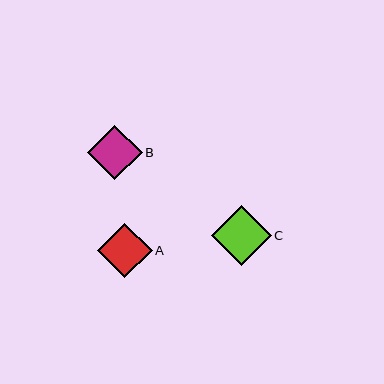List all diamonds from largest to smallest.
From largest to smallest: C, B, A.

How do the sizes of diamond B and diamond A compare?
Diamond B and diamond A are approximately the same size.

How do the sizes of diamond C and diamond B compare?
Diamond C and diamond B are approximately the same size.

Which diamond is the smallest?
Diamond A is the smallest with a size of approximately 54 pixels.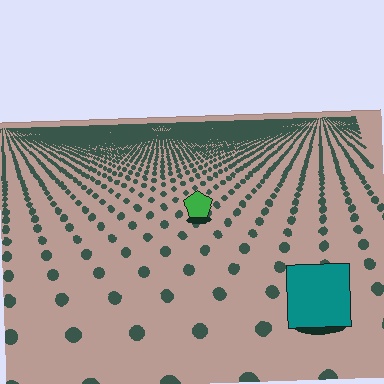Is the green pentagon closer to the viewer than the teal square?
No. The teal square is closer — you can tell from the texture gradient: the ground texture is coarser near it.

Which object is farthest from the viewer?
The green pentagon is farthest from the viewer. It appears smaller and the ground texture around it is denser.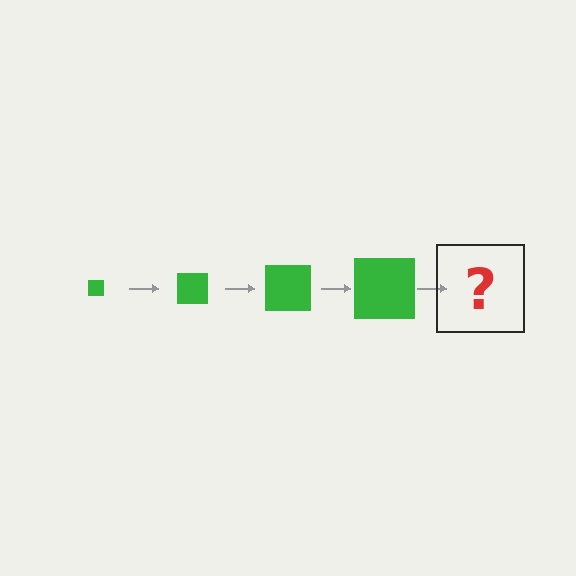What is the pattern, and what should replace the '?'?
The pattern is that the square gets progressively larger each step. The '?' should be a green square, larger than the previous one.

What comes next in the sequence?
The next element should be a green square, larger than the previous one.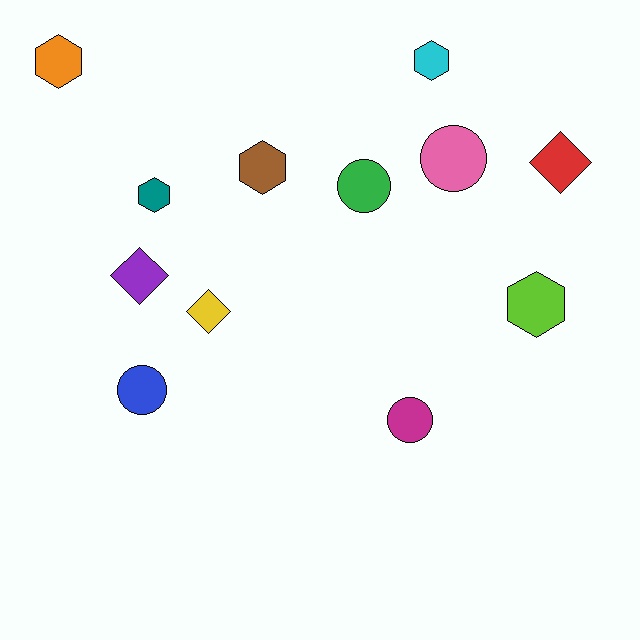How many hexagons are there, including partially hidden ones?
There are 5 hexagons.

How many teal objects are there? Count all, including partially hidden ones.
There is 1 teal object.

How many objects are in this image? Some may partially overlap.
There are 12 objects.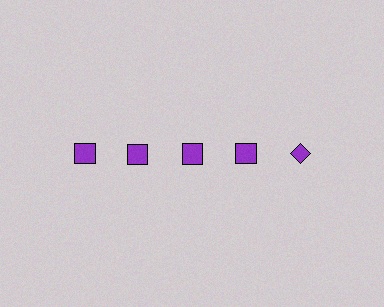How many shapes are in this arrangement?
There are 5 shapes arranged in a grid pattern.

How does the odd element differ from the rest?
It has a different shape: diamond instead of square.